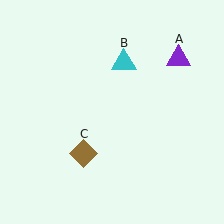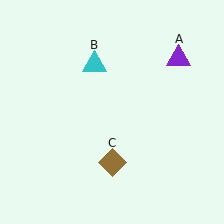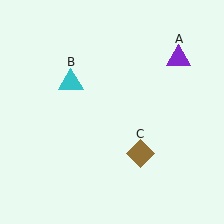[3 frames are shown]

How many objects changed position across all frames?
2 objects changed position: cyan triangle (object B), brown diamond (object C).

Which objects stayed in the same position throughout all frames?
Purple triangle (object A) remained stationary.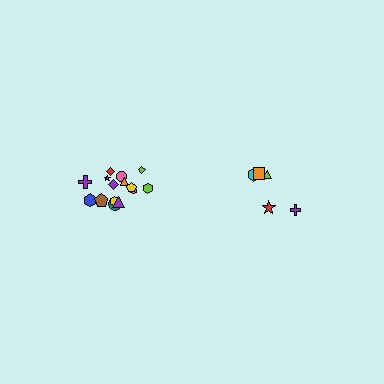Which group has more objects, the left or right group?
The left group.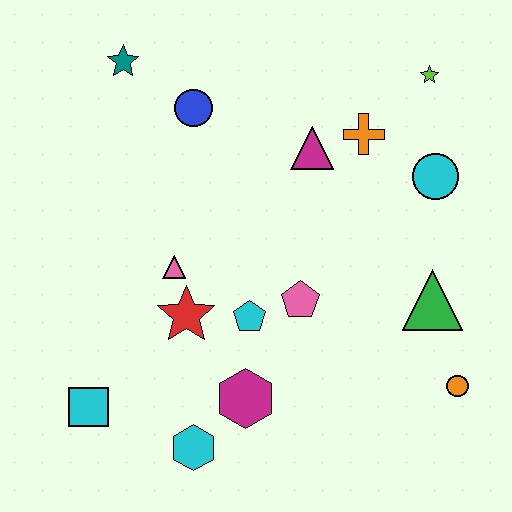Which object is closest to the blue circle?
The teal star is closest to the blue circle.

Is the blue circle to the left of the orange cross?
Yes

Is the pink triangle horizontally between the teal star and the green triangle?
Yes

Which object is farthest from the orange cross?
The cyan square is farthest from the orange cross.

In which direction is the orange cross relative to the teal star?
The orange cross is to the right of the teal star.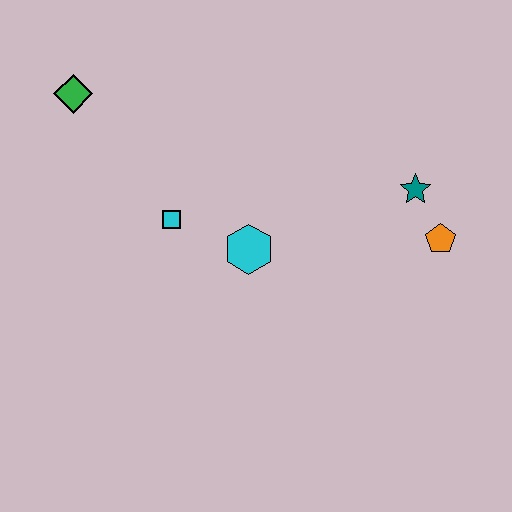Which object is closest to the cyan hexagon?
The cyan square is closest to the cyan hexagon.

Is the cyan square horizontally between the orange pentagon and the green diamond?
Yes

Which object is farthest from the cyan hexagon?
The green diamond is farthest from the cyan hexagon.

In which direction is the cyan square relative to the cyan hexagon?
The cyan square is to the left of the cyan hexagon.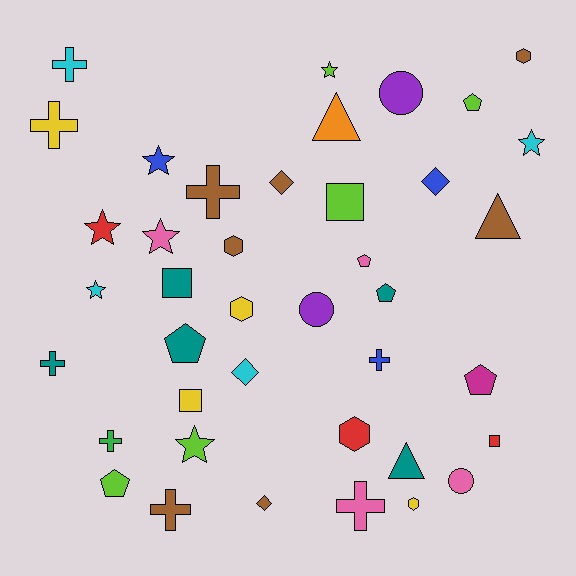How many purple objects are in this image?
There are 2 purple objects.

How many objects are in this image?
There are 40 objects.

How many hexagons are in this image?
There are 5 hexagons.